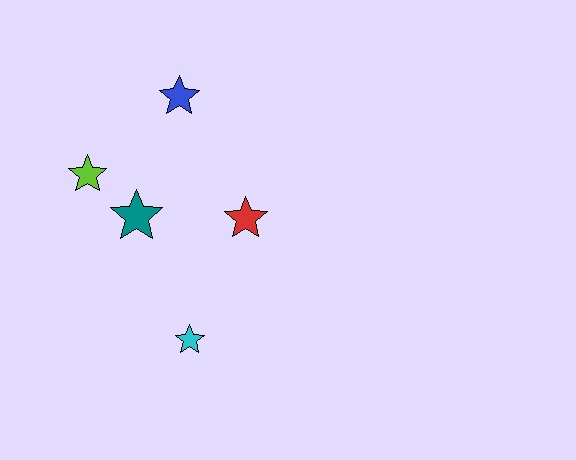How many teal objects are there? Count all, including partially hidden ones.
There is 1 teal object.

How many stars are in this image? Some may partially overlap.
There are 5 stars.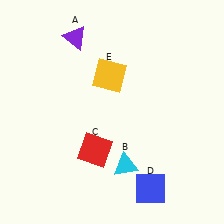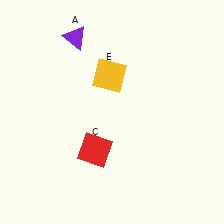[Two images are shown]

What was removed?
The blue square (D), the cyan triangle (B) were removed in Image 2.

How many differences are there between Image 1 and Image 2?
There are 2 differences between the two images.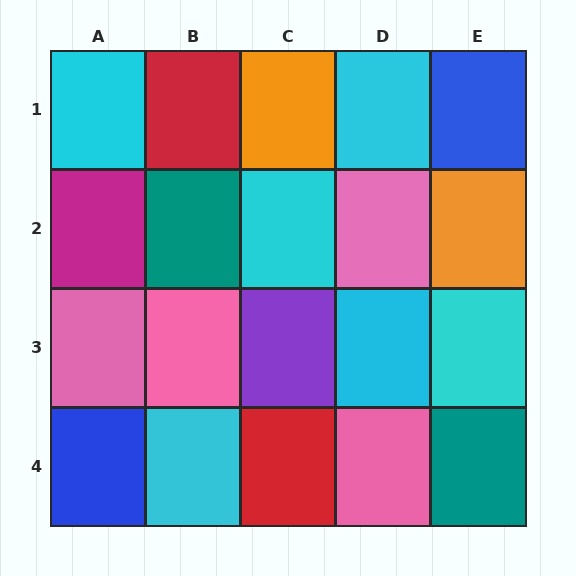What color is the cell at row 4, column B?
Cyan.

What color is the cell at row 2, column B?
Teal.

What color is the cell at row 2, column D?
Pink.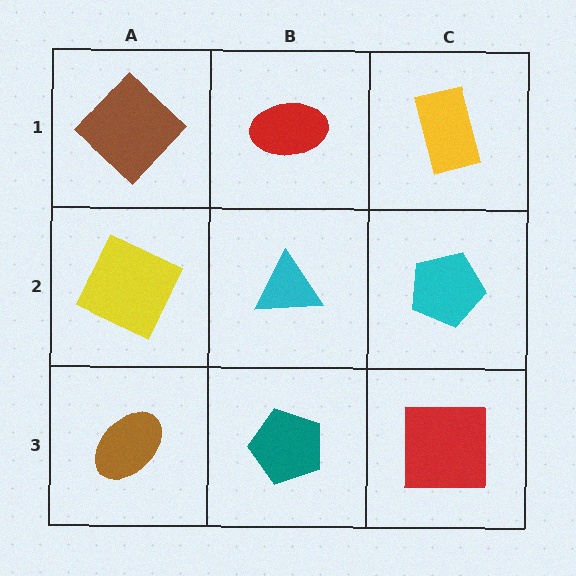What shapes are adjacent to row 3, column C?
A cyan pentagon (row 2, column C), a teal pentagon (row 3, column B).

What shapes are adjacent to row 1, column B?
A cyan triangle (row 2, column B), a brown diamond (row 1, column A), a yellow rectangle (row 1, column C).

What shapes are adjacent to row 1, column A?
A yellow square (row 2, column A), a red ellipse (row 1, column B).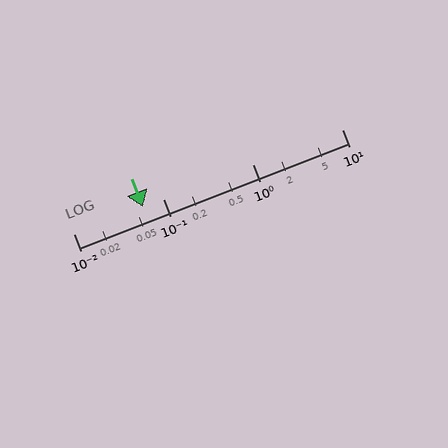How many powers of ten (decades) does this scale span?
The scale spans 3 decades, from 0.01 to 10.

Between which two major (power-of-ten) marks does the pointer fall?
The pointer is between 0.01 and 0.1.